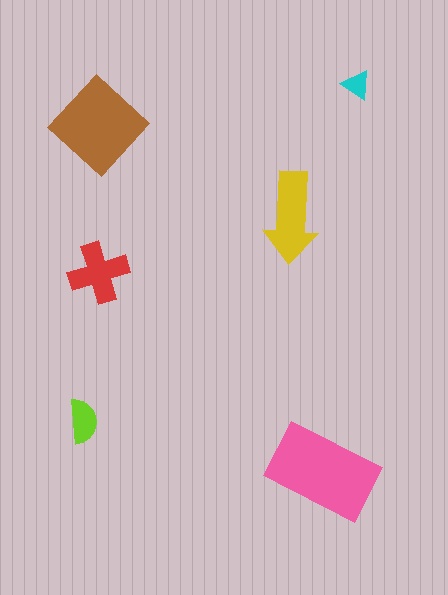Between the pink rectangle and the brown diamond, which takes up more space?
The pink rectangle.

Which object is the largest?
The pink rectangle.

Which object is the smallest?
The cyan triangle.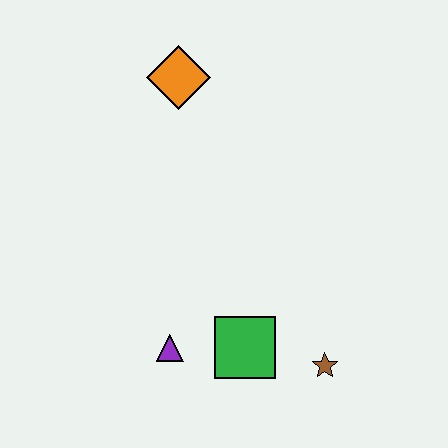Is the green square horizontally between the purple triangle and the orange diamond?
No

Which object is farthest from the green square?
The orange diamond is farthest from the green square.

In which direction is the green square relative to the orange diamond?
The green square is below the orange diamond.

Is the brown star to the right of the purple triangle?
Yes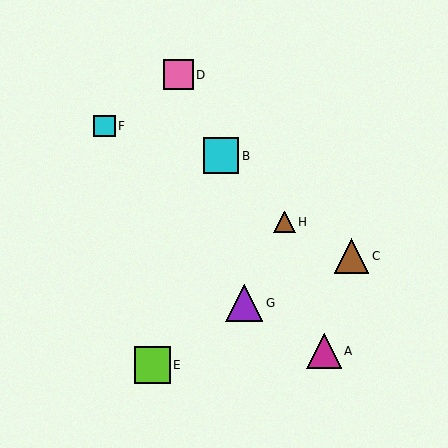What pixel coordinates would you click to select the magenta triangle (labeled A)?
Click at (324, 351) to select the magenta triangle A.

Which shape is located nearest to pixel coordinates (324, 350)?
The magenta triangle (labeled A) at (324, 351) is nearest to that location.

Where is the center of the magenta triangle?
The center of the magenta triangle is at (324, 351).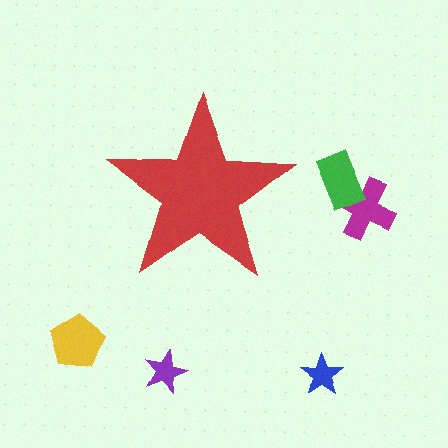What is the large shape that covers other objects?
A red star.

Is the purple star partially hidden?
No, the purple star is fully visible.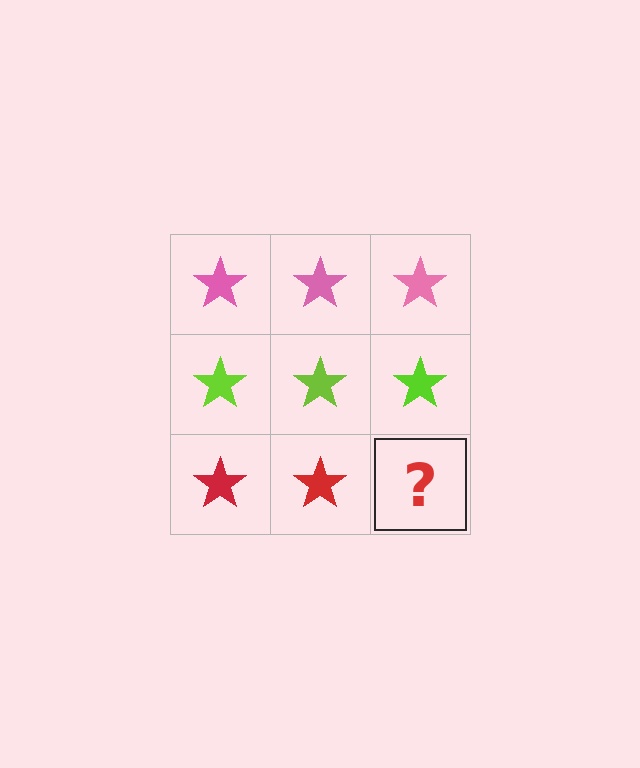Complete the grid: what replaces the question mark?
The question mark should be replaced with a red star.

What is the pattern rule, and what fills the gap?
The rule is that each row has a consistent color. The gap should be filled with a red star.